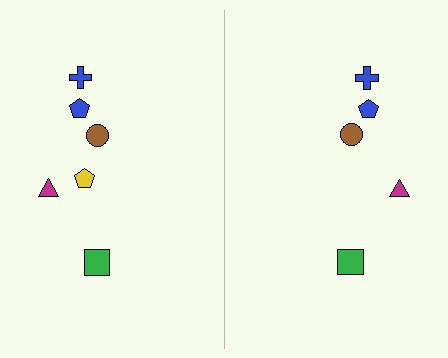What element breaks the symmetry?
A yellow pentagon is missing from the right side.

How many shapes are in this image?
There are 11 shapes in this image.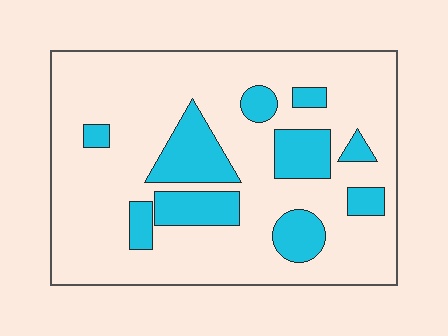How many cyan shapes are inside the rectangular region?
10.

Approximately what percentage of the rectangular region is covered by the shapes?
Approximately 20%.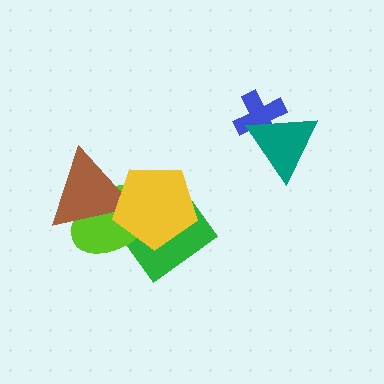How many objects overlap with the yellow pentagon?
3 objects overlap with the yellow pentagon.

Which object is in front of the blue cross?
The teal triangle is in front of the blue cross.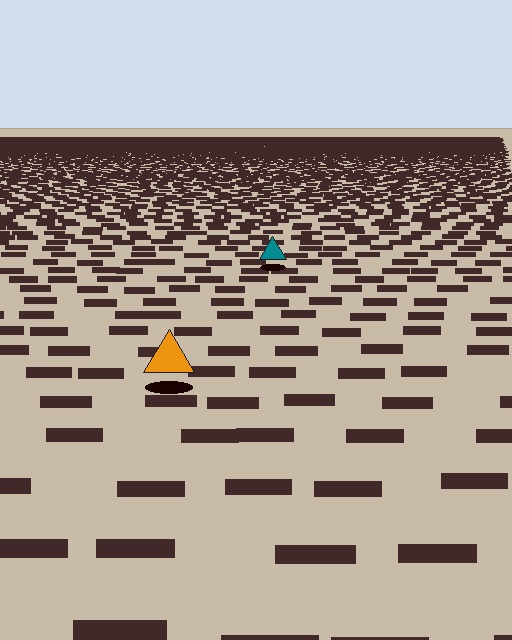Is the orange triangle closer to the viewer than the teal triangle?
Yes. The orange triangle is closer — you can tell from the texture gradient: the ground texture is coarser near it.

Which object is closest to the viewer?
The orange triangle is closest. The texture marks near it are larger and more spread out.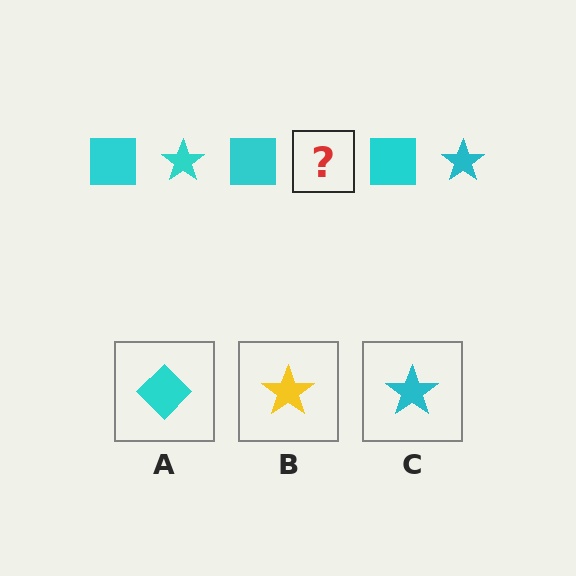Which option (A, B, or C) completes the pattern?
C.